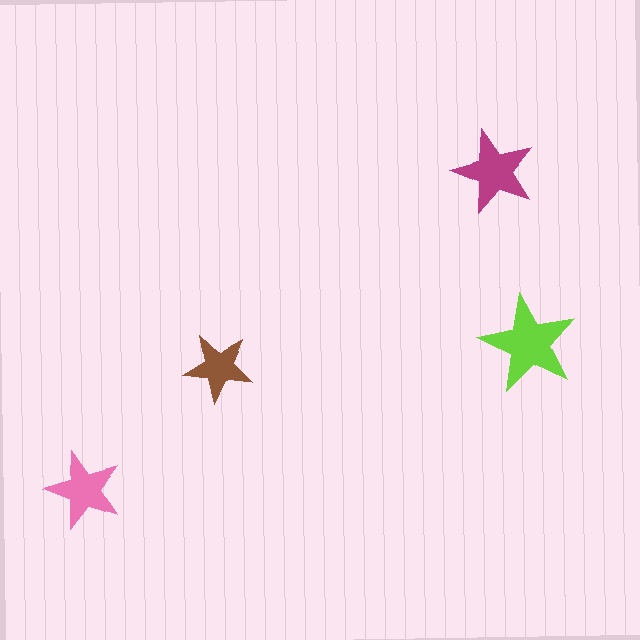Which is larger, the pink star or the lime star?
The lime one.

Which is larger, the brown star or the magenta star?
The magenta one.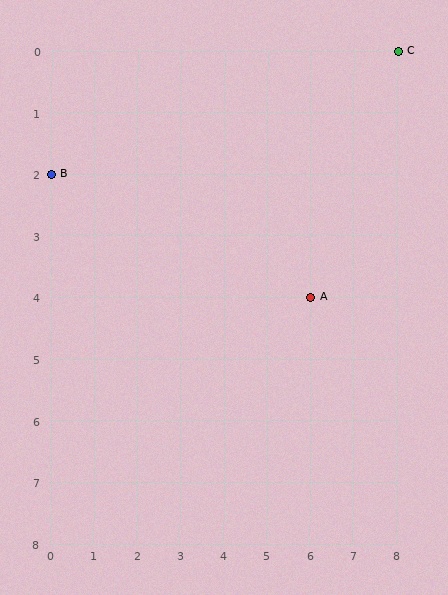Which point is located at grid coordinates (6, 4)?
Point A is at (6, 4).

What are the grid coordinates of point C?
Point C is at grid coordinates (8, 0).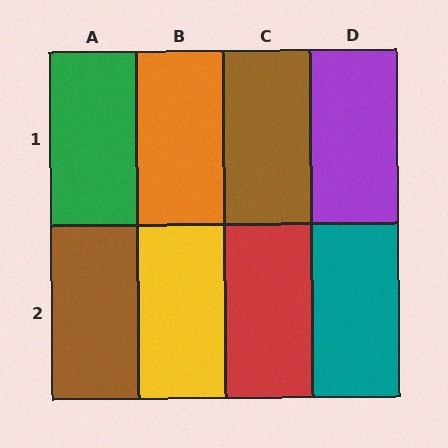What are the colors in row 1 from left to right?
Green, orange, brown, purple.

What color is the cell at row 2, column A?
Brown.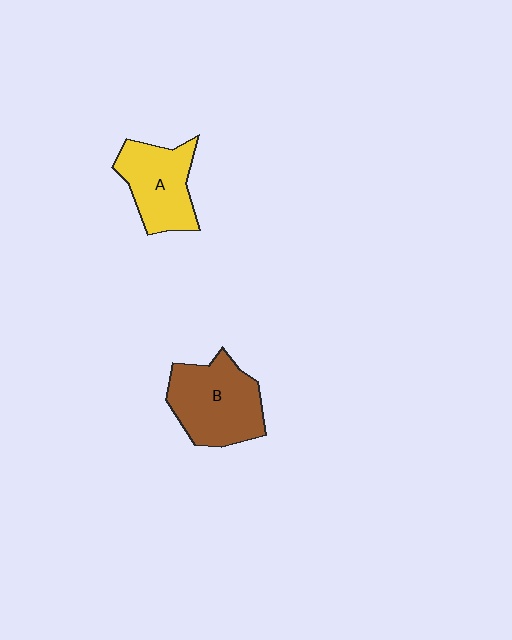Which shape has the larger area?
Shape B (brown).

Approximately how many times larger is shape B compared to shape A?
Approximately 1.2 times.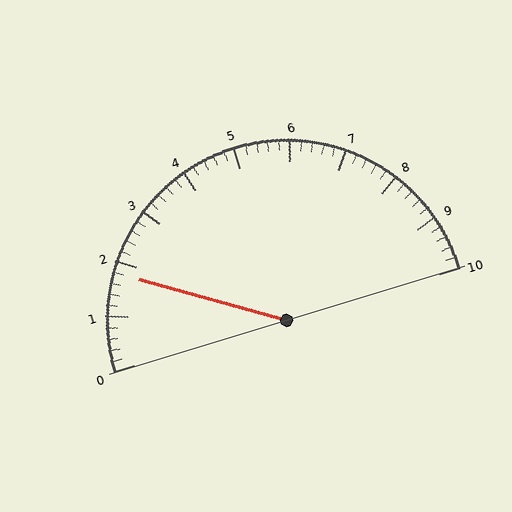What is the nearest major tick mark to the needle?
The nearest major tick mark is 2.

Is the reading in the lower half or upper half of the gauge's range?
The reading is in the lower half of the range (0 to 10).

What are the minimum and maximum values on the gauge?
The gauge ranges from 0 to 10.